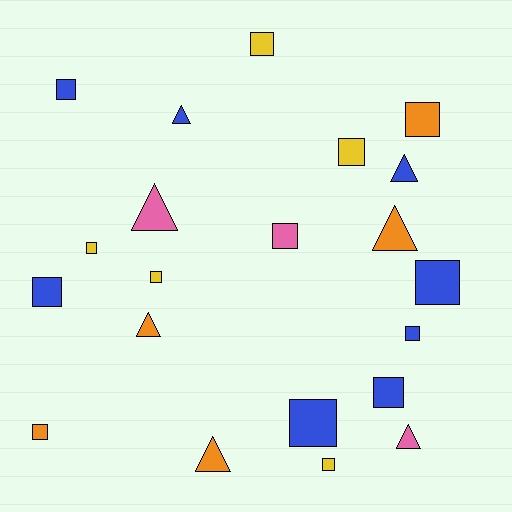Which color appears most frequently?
Blue, with 8 objects.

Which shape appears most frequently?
Square, with 14 objects.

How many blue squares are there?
There are 6 blue squares.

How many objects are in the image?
There are 21 objects.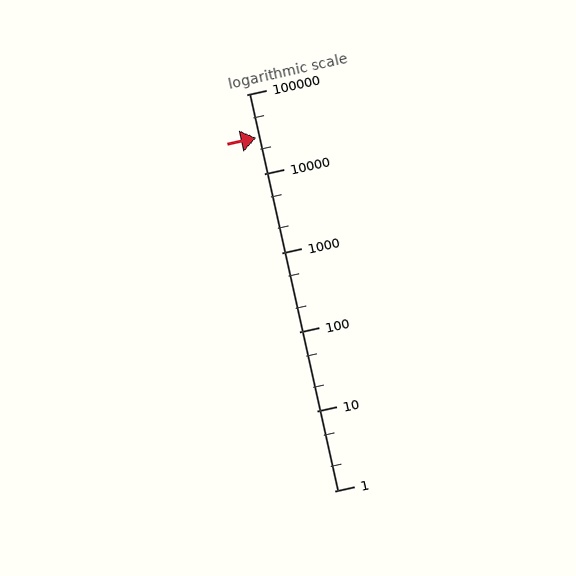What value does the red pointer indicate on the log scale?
The pointer indicates approximately 28000.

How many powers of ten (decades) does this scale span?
The scale spans 5 decades, from 1 to 100000.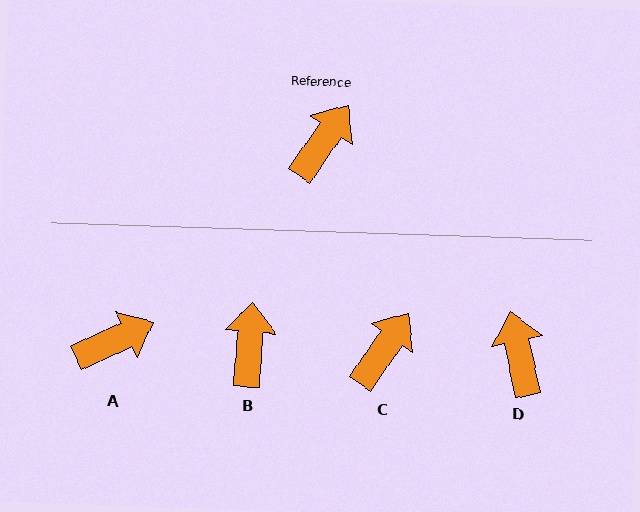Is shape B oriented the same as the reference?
No, it is off by about 30 degrees.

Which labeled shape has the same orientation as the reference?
C.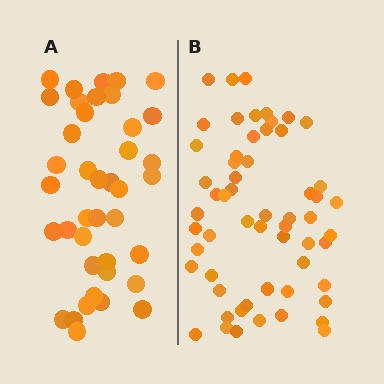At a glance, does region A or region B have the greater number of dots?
Region B (the right region) has more dots.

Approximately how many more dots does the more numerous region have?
Region B has approximately 20 more dots than region A.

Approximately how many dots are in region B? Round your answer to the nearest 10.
About 60 dots. (The exact count is 58, which rounds to 60.)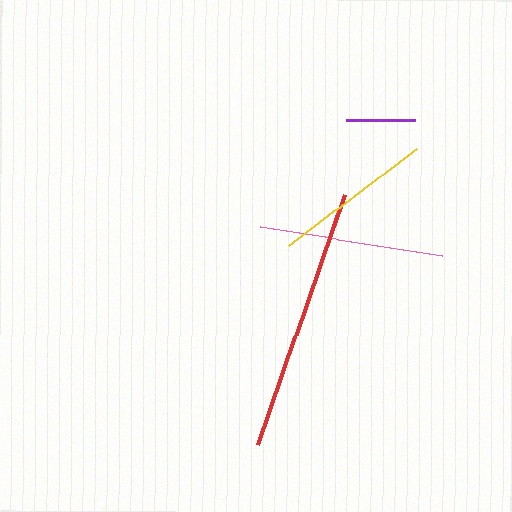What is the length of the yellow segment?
The yellow segment is approximately 160 pixels long.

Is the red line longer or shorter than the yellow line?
The red line is longer than the yellow line.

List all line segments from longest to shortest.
From longest to shortest: red, pink, yellow, purple.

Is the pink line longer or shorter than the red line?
The red line is longer than the pink line.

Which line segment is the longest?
The red line is the longest at approximately 265 pixels.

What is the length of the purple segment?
The purple segment is approximately 69 pixels long.